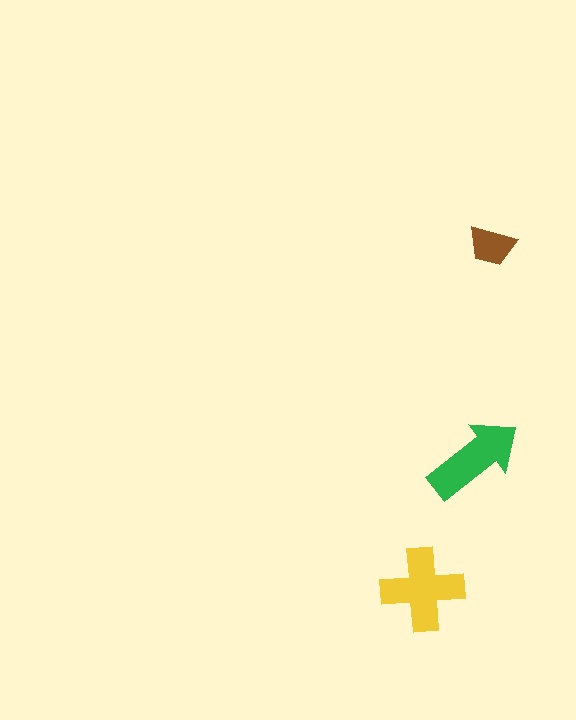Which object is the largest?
The yellow cross.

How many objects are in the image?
There are 3 objects in the image.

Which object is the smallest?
The brown trapezoid.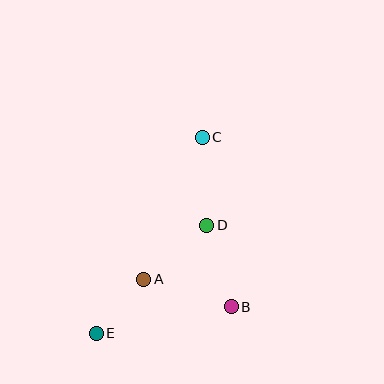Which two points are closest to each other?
Points A and E are closest to each other.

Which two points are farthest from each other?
Points C and E are farthest from each other.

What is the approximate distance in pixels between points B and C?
The distance between B and C is approximately 172 pixels.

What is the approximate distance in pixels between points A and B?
The distance between A and B is approximately 92 pixels.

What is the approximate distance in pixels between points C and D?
The distance between C and D is approximately 88 pixels.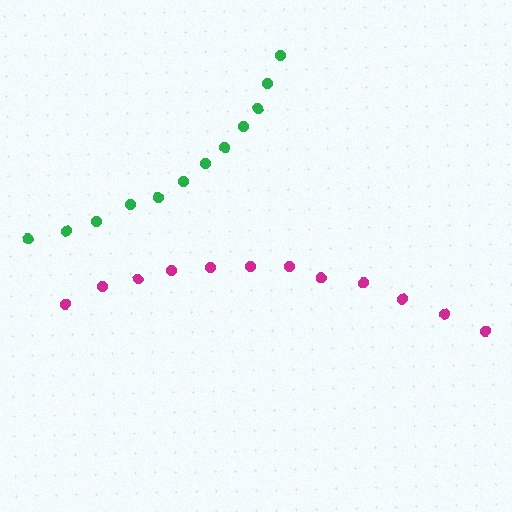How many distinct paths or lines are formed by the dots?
There are 2 distinct paths.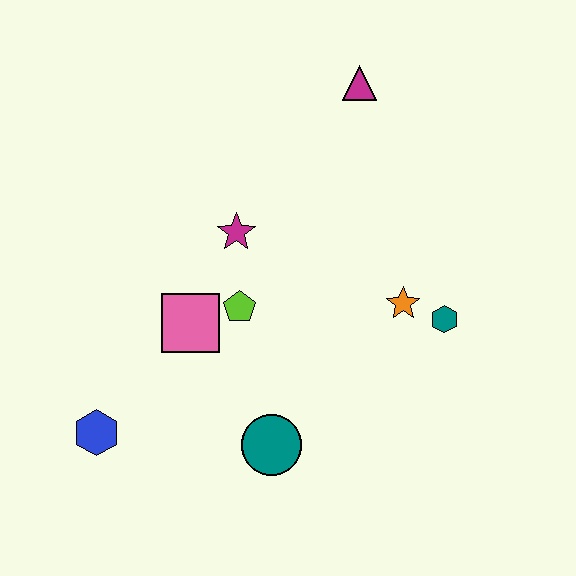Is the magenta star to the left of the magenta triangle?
Yes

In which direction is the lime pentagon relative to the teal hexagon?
The lime pentagon is to the left of the teal hexagon.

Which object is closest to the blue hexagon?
The pink square is closest to the blue hexagon.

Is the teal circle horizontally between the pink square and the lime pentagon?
No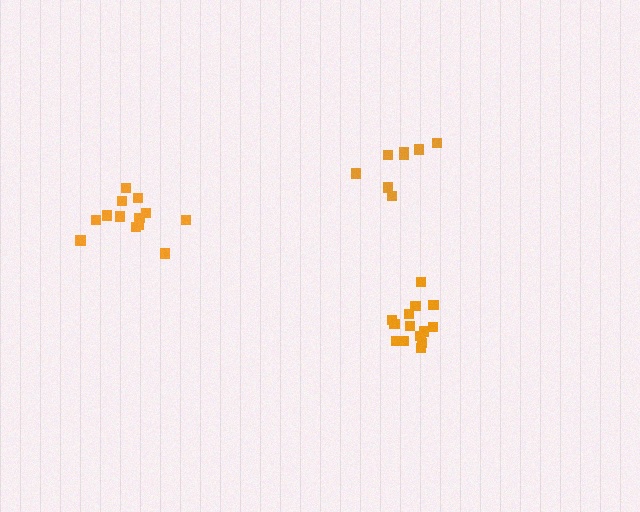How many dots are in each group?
Group 1: 8 dots, Group 2: 14 dots, Group 3: 14 dots (36 total).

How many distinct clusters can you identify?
There are 3 distinct clusters.